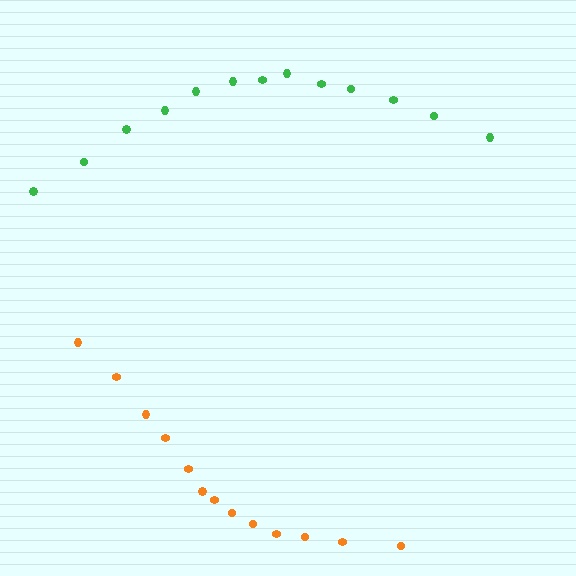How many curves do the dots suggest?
There are 2 distinct paths.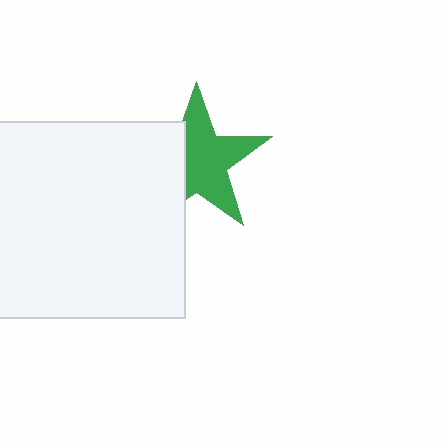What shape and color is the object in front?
The object in front is a white rectangle.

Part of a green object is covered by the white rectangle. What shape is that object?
It is a star.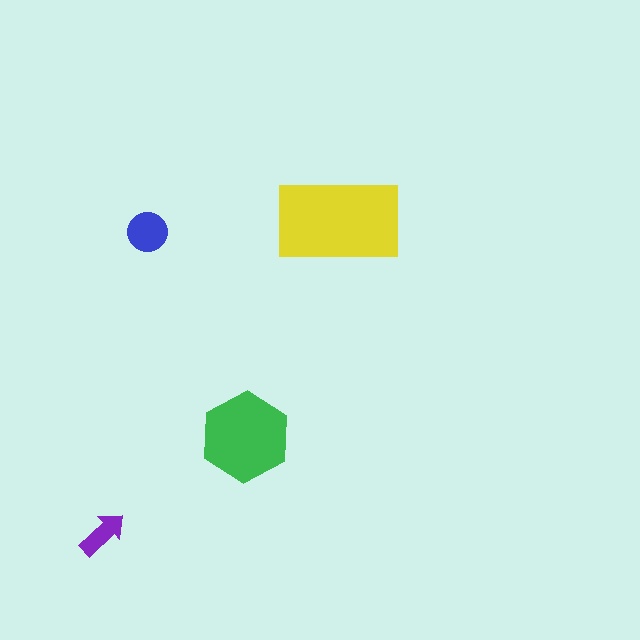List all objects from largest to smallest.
The yellow rectangle, the green hexagon, the blue circle, the purple arrow.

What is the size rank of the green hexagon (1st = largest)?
2nd.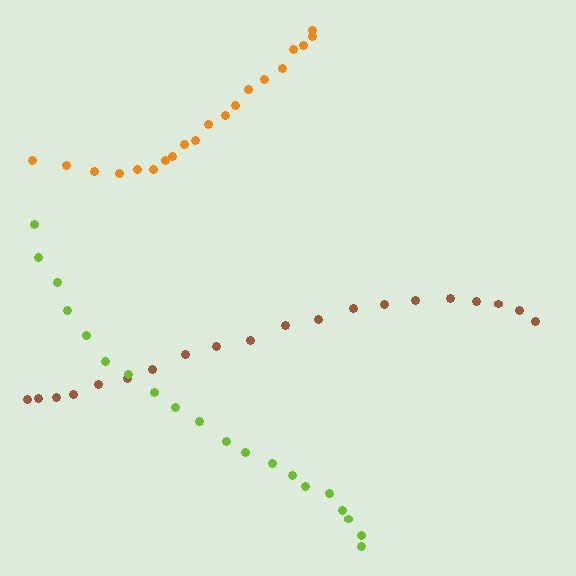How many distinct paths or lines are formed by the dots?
There are 3 distinct paths.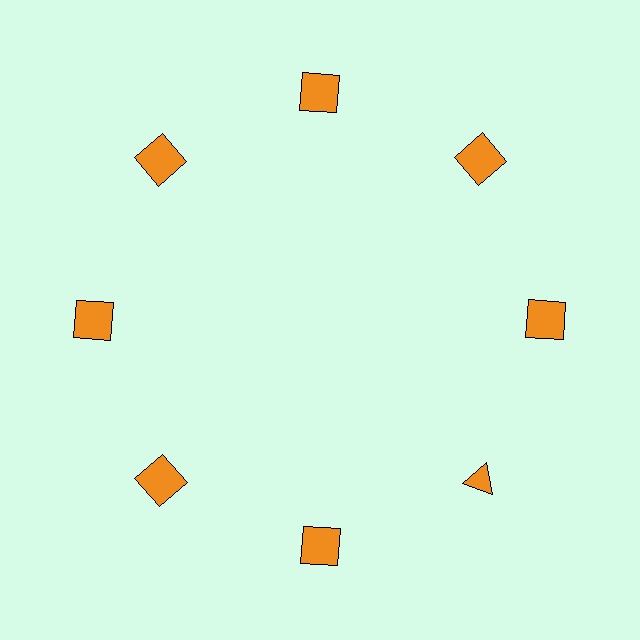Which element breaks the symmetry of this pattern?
The orange triangle at roughly the 4 o'clock position breaks the symmetry. All other shapes are orange squares.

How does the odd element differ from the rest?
It has a different shape: triangle instead of square.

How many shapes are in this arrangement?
There are 8 shapes arranged in a ring pattern.